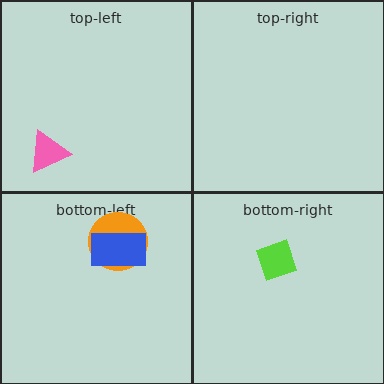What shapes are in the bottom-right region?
The lime diamond.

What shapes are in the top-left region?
The pink triangle.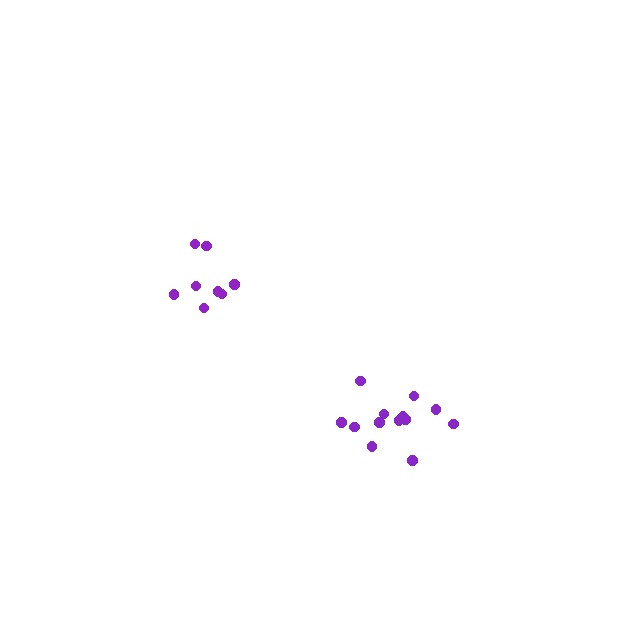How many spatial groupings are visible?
There are 2 spatial groupings.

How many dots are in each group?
Group 1: 13 dots, Group 2: 8 dots (21 total).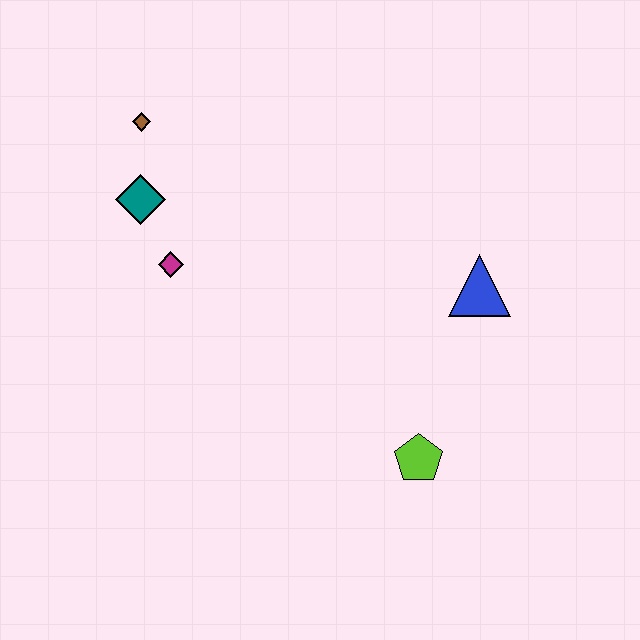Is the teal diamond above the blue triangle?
Yes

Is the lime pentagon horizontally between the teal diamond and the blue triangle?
Yes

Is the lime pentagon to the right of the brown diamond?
Yes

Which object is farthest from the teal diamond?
The lime pentagon is farthest from the teal diamond.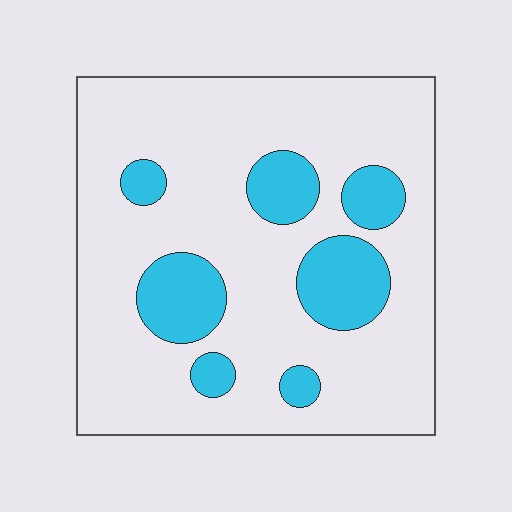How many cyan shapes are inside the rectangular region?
7.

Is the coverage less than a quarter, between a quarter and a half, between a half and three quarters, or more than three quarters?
Less than a quarter.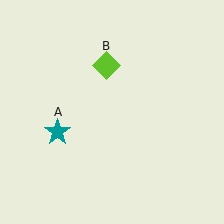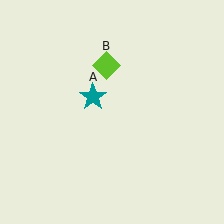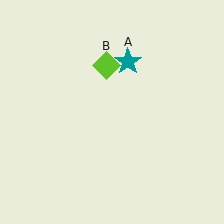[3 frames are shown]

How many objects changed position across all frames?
1 object changed position: teal star (object A).